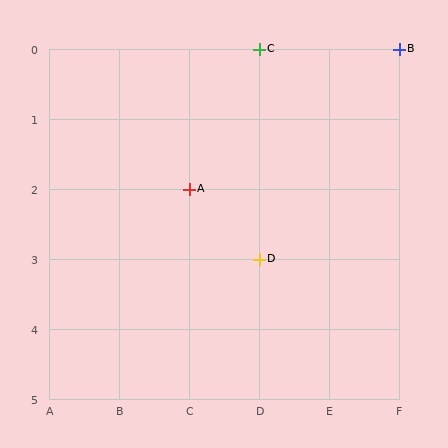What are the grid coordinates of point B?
Point B is at grid coordinates (F, 0).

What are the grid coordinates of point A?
Point A is at grid coordinates (C, 2).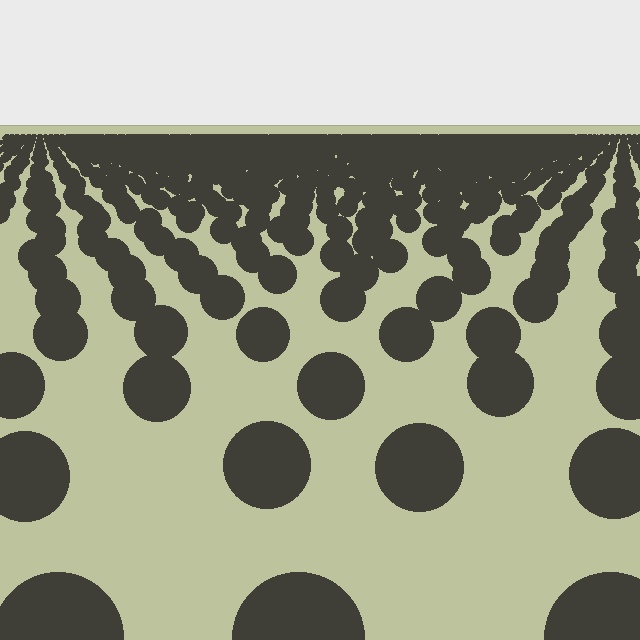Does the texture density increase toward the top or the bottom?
Density increases toward the top.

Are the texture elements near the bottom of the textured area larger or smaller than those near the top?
Larger. Near the bottom, elements are closer to the viewer and appear at a bigger on-screen size.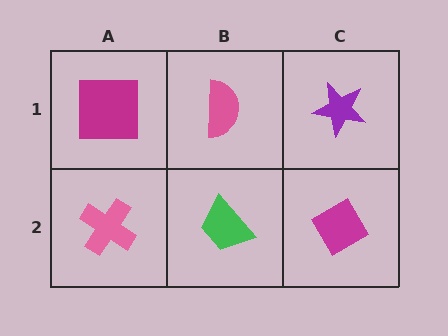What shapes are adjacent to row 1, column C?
A magenta diamond (row 2, column C), a pink semicircle (row 1, column B).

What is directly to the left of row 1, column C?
A pink semicircle.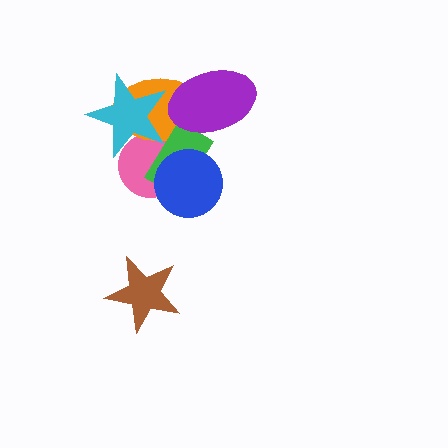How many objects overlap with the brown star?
0 objects overlap with the brown star.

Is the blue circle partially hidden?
No, no other shape covers it.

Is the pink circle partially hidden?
Yes, it is partially covered by another shape.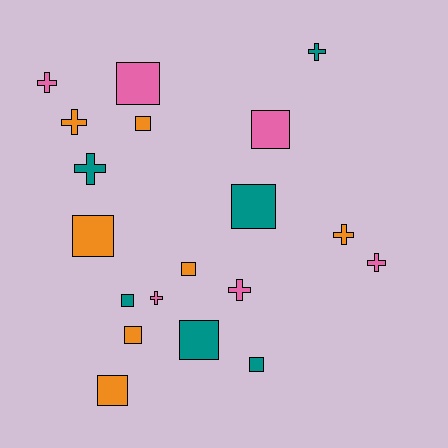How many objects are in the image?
There are 19 objects.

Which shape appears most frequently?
Square, with 11 objects.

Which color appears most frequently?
Orange, with 7 objects.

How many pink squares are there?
There are 2 pink squares.